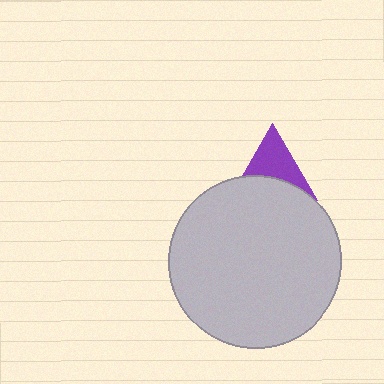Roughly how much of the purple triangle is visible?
About half of it is visible (roughly 54%).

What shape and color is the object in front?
The object in front is a light gray circle.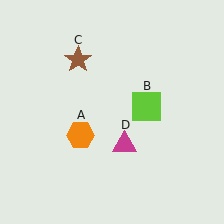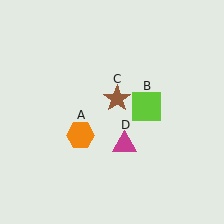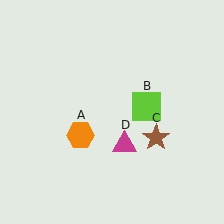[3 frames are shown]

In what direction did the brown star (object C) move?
The brown star (object C) moved down and to the right.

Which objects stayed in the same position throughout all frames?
Orange hexagon (object A) and lime square (object B) and magenta triangle (object D) remained stationary.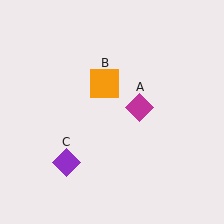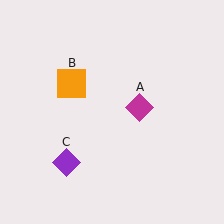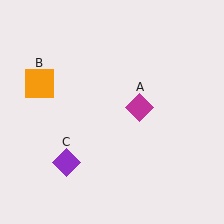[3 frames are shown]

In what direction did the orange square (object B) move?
The orange square (object B) moved left.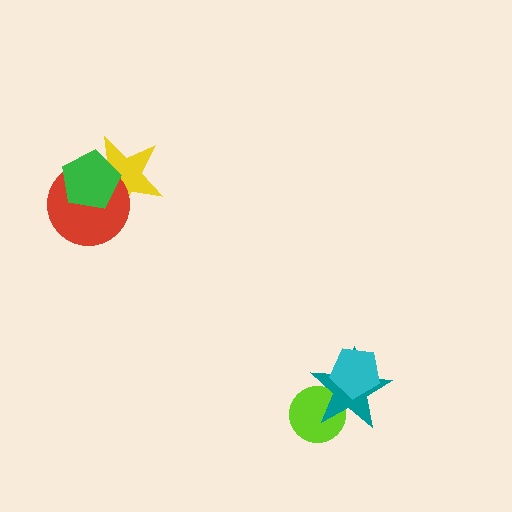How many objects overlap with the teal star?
2 objects overlap with the teal star.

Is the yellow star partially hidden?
Yes, it is partially covered by another shape.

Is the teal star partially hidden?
Yes, it is partially covered by another shape.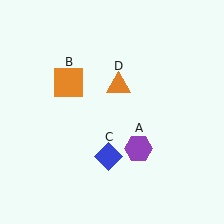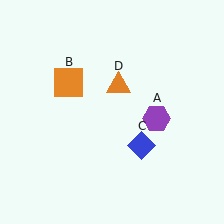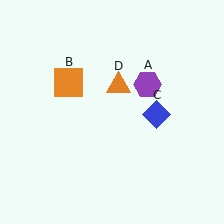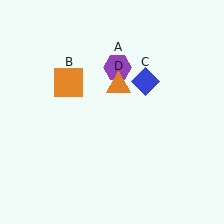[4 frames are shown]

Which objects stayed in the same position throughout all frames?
Orange square (object B) and orange triangle (object D) remained stationary.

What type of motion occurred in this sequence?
The purple hexagon (object A), blue diamond (object C) rotated counterclockwise around the center of the scene.